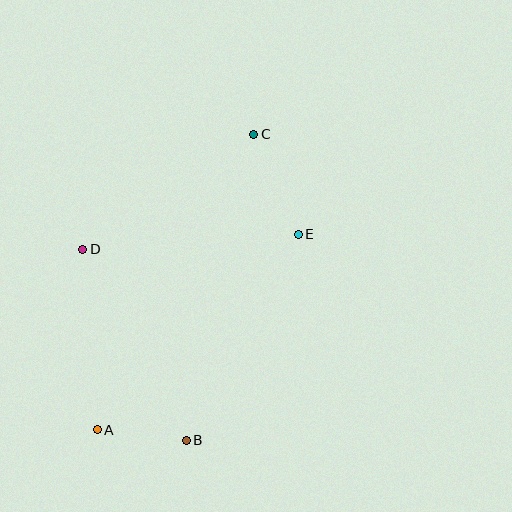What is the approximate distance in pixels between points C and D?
The distance between C and D is approximately 206 pixels.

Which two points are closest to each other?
Points A and B are closest to each other.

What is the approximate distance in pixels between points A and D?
The distance between A and D is approximately 181 pixels.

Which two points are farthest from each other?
Points A and C are farthest from each other.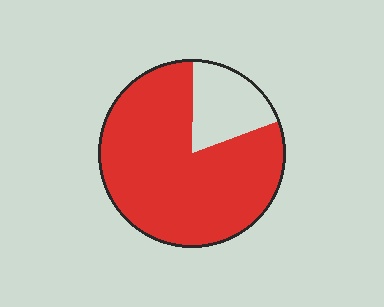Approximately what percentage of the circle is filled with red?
Approximately 80%.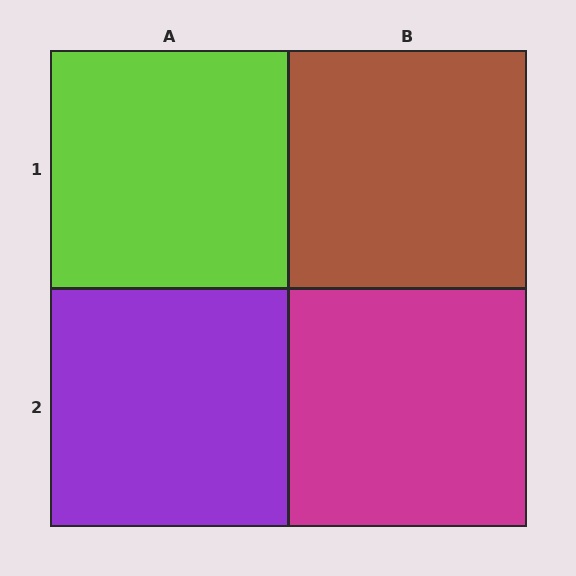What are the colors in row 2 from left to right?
Purple, magenta.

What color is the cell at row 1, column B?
Brown.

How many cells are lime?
1 cell is lime.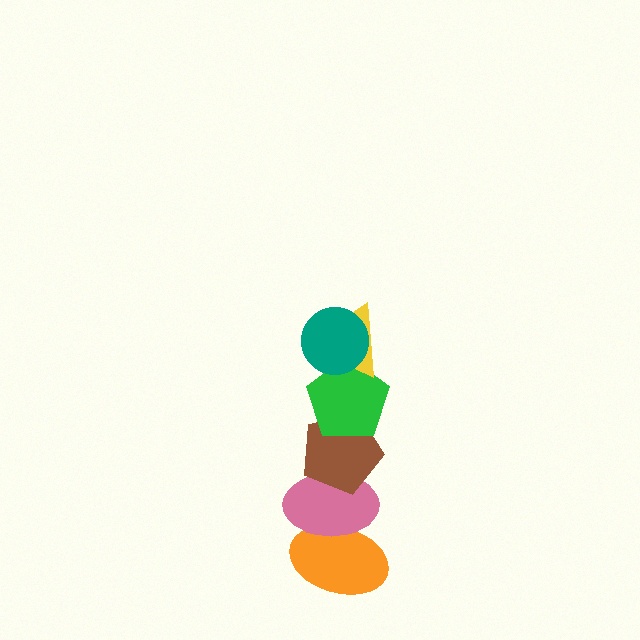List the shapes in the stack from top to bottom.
From top to bottom: the teal circle, the yellow triangle, the green pentagon, the brown pentagon, the pink ellipse, the orange ellipse.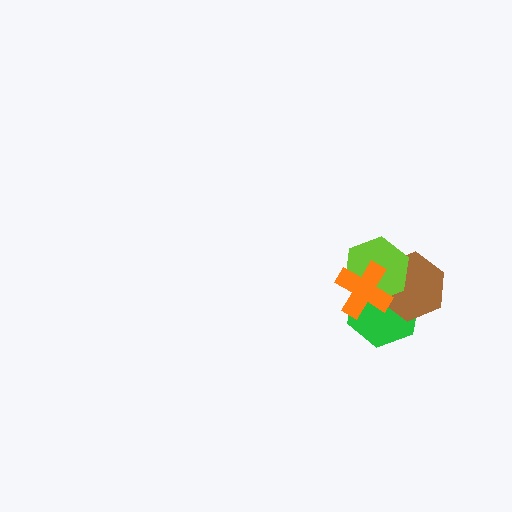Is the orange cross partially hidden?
No, no other shape covers it.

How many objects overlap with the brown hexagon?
3 objects overlap with the brown hexagon.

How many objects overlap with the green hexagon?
3 objects overlap with the green hexagon.